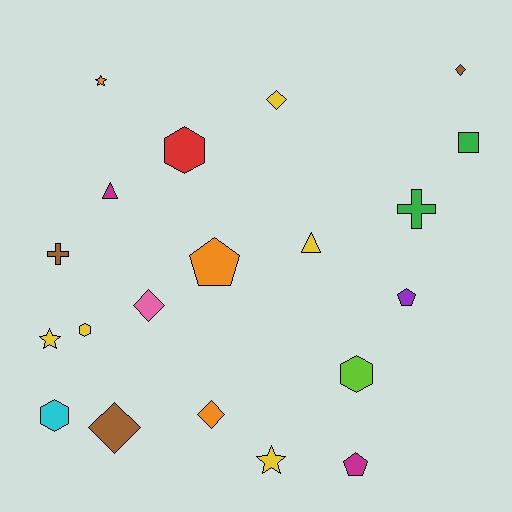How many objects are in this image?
There are 20 objects.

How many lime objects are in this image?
There is 1 lime object.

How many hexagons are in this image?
There are 4 hexagons.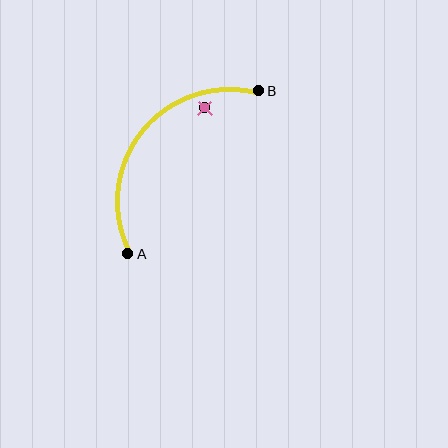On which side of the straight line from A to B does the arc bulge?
The arc bulges above and to the left of the straight line connecting A and B.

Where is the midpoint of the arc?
The arc midpoint is the point on the curve farthest from the straight line joining A and B. It sits above and to the left of that line.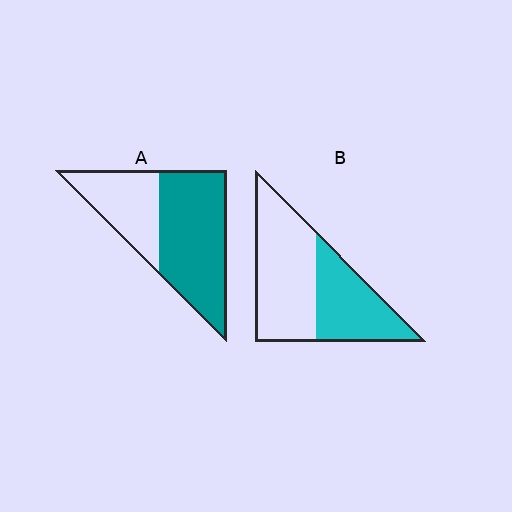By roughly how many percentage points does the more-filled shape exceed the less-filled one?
By roughly 20 percentage points (A over B).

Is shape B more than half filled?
No.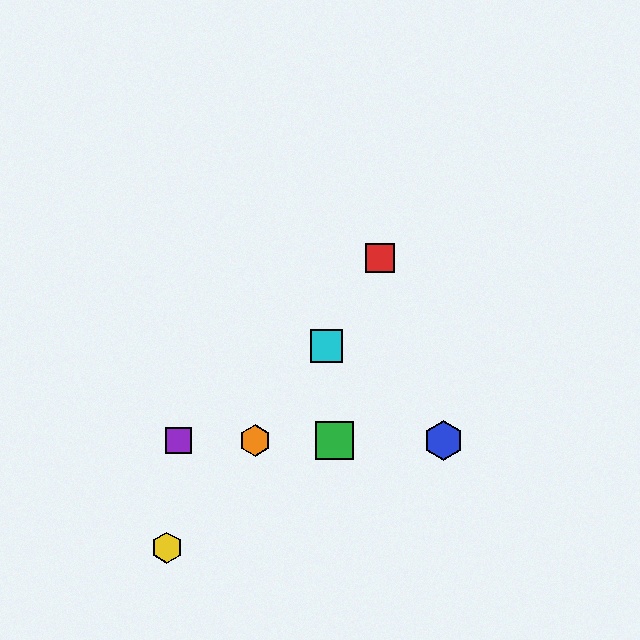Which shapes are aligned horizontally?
The blue hexagon, the green square, the purple square, the orange hexagon are aligned horizontally.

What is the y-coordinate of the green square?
The green square is at y≈441.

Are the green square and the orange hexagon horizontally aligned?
Yes, both are at y≈441.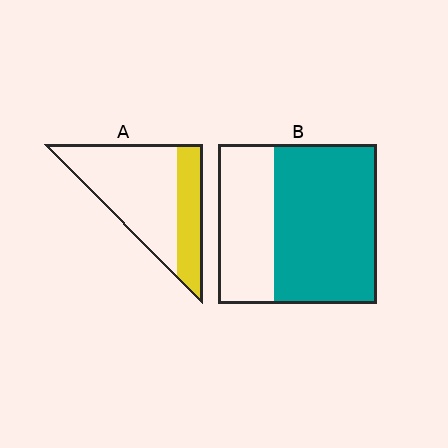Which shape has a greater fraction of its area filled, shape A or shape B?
Shape B.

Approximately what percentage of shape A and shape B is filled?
A is approximately 30% and B is approximately 65%.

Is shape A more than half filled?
No.